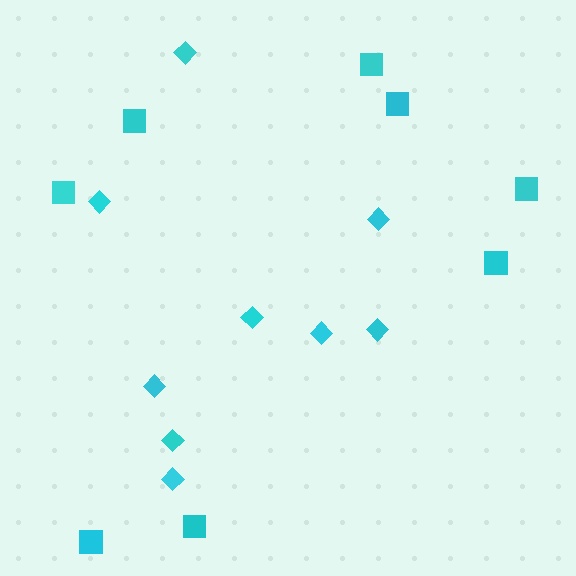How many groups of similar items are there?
There are 2 groups: one group of diamonds (9) and one group of squares (8).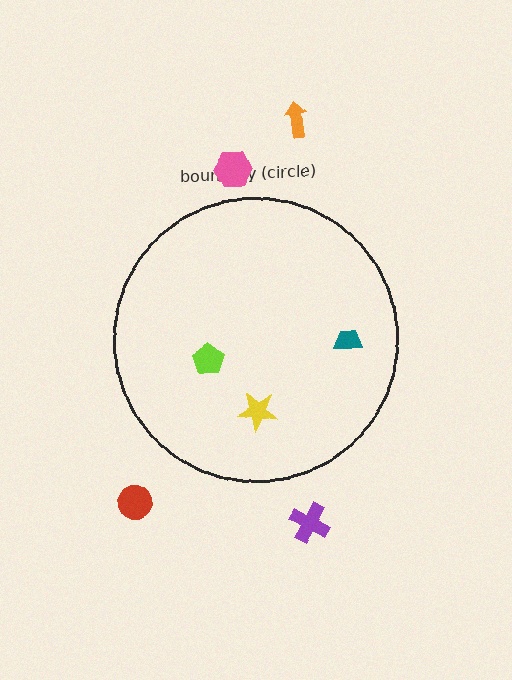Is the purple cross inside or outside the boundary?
Outside.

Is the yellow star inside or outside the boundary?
Inside.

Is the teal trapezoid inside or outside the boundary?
Inside.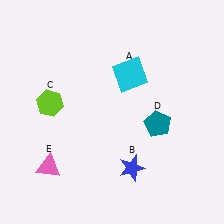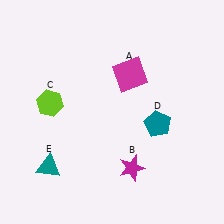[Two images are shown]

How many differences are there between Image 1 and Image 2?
There are 3 differences between the two images.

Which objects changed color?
A changed from cyan to magenta. B changed from blue to magenta. E changed from pink to teal.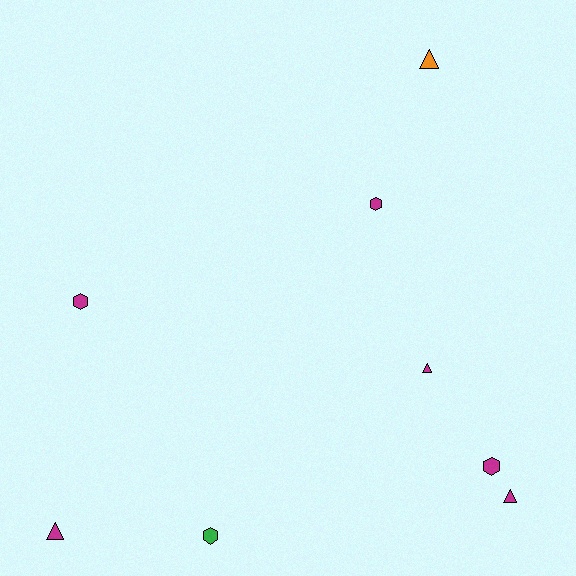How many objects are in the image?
There are 8 objects.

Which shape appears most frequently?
Triangle, with 4 objects.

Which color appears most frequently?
Magenta, with 6 objects.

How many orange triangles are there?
There is 1 orange triangle.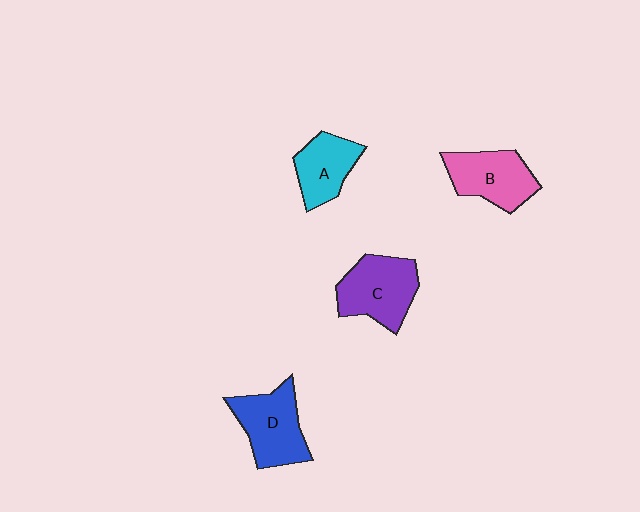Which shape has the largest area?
Shape C (purple).